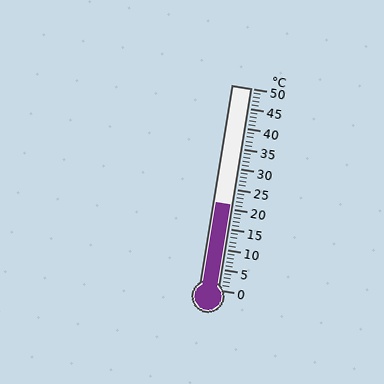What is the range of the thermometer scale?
The thermometer scale ranges from 0°C to 50°C.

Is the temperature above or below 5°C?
The temperature is above 5°C.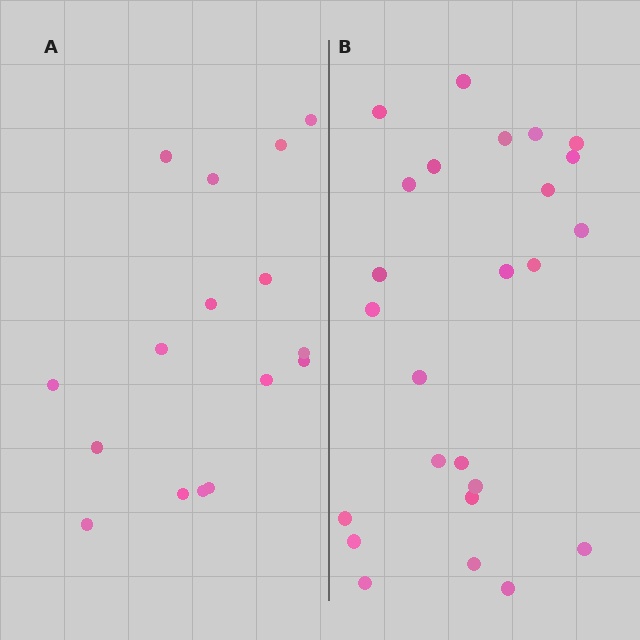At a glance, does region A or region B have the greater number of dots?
Region B (the right region) has more dots.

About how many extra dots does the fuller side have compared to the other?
Region B has roughly 8 or so more dots than region A.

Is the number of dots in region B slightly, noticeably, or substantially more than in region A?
Region B has substantially more. The ratio is roughly 1.6 to 1.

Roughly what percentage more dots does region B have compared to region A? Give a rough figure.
About 55% more.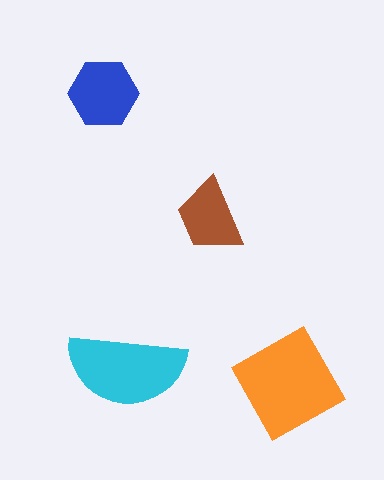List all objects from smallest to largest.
The brown trapezoid, the blue hexagon, the cyan semicircle, the orange square.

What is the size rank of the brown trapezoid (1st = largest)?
4th.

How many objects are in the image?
There are 4 objects in the image.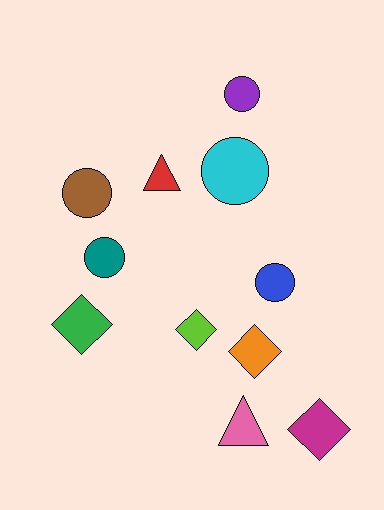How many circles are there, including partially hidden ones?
There are 5 circles.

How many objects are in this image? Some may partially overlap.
There are 11 objects.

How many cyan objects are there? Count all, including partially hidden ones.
There is 1 cyan object.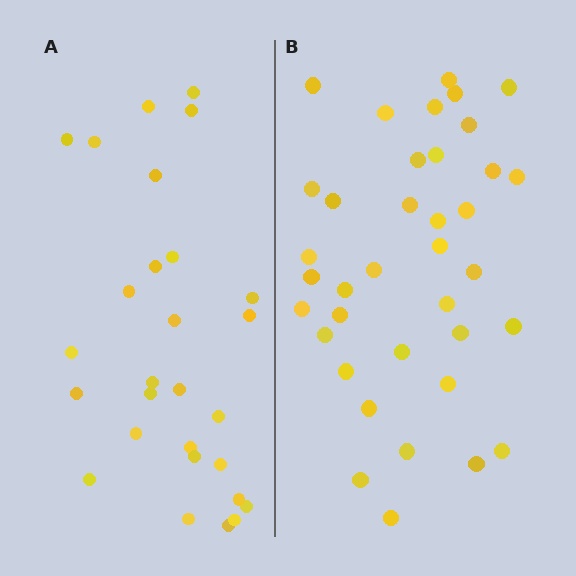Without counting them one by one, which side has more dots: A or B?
Region B (the right region) has more dots.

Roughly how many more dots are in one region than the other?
Region B has roughly 8 or so more dots than region A.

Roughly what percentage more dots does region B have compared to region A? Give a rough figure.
About 30% more.